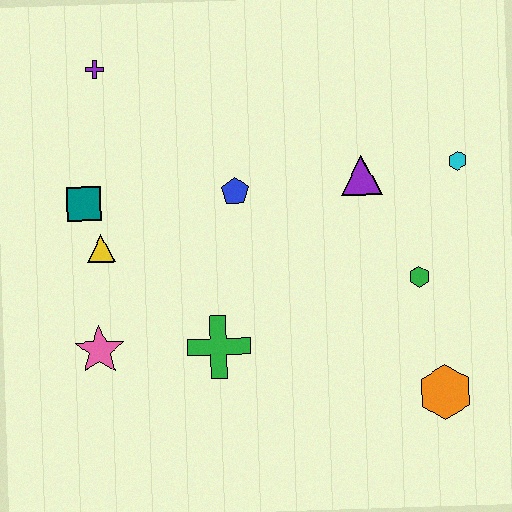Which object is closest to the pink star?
The yellow triangle is closest to the pink star.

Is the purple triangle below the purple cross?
Yes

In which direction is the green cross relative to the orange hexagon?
The green cross is to the left of the orange hexagon.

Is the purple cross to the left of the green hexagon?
Yes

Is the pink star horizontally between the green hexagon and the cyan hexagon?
No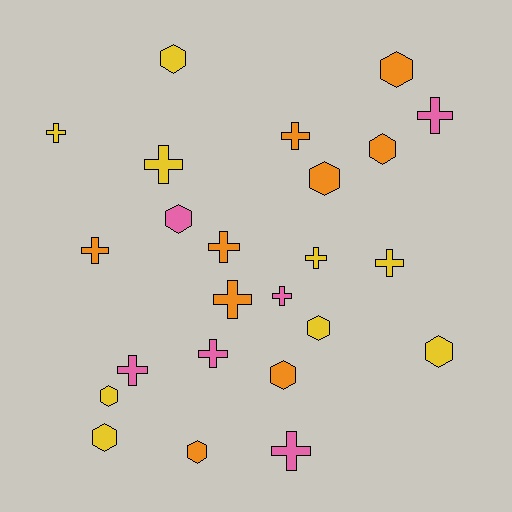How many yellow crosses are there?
There are 4 yellow crosses.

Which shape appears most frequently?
Cross, with 13 objects.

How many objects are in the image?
There are 24 objects.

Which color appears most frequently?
Yellow, with 9 objects.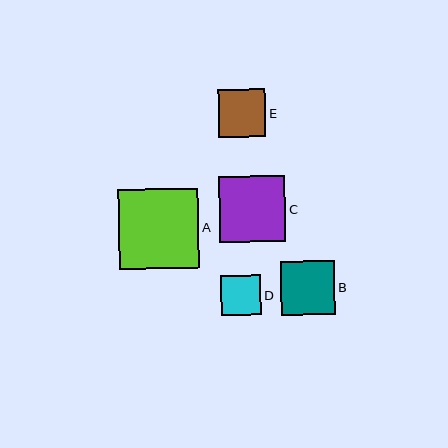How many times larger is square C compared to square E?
Square C is approximately 1.4 times the size of square E.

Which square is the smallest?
Square D is the smallest with a size of approximately 40 pixels.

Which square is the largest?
Square A is the largest with a size of approximately 80 pixels.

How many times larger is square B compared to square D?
Square B is approximately 1.3 times the size of square D.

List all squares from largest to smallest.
From largest to smallest: A, C, B, E, D.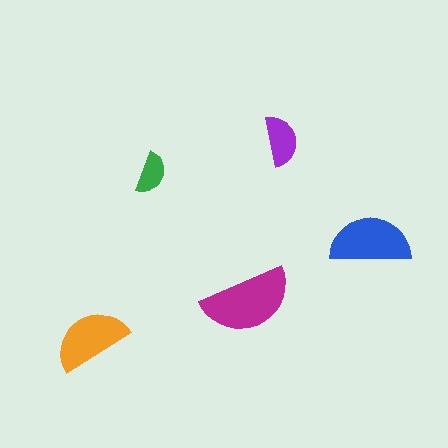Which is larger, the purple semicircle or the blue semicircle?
The blue one.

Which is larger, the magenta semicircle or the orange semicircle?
The magenta one.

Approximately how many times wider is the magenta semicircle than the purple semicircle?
About 2 times wider.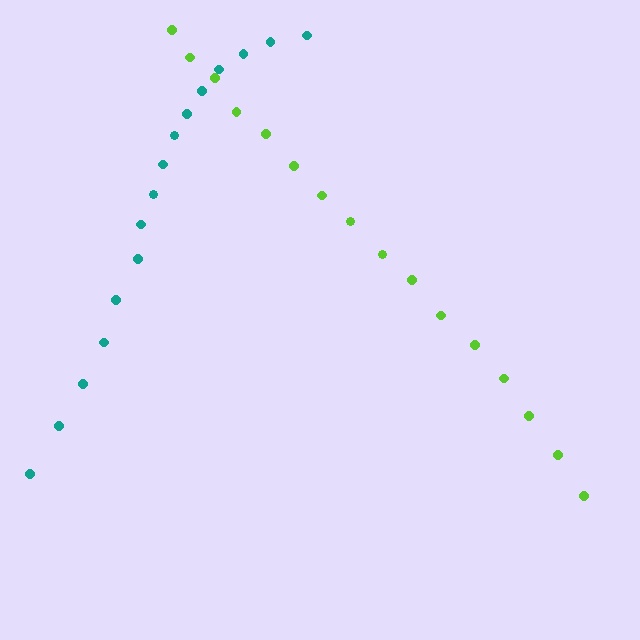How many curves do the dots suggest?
There are 2 distinct paths.